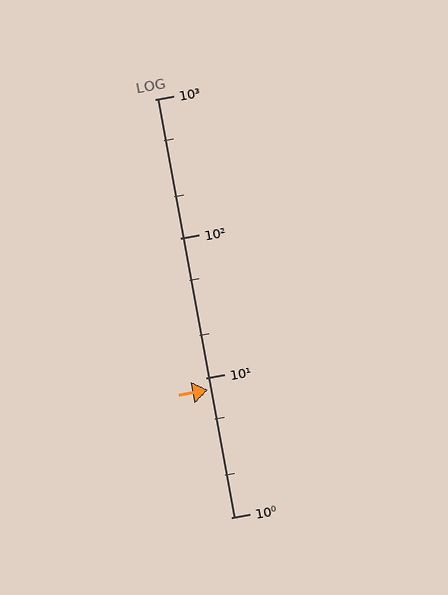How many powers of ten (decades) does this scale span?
The scale spans 3 decades, from 1 to 1000.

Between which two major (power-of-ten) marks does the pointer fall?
The pointer is between 1 and 10.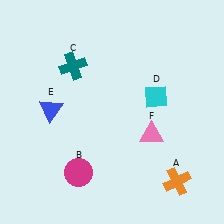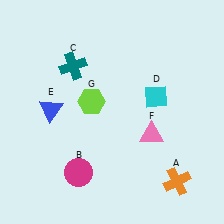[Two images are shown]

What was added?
A lime hexagon (G) was added in Image 2.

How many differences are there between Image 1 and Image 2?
There is 1 difference between the two images.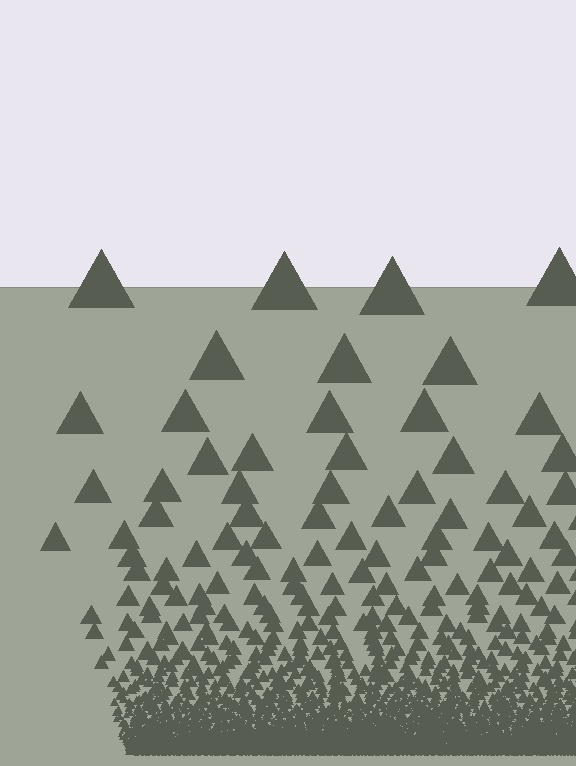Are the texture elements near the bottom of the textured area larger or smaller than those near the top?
Smaller. The gradient is inverted — elements near the bottom are smaller and denser.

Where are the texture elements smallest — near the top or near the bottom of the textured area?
Near the bottom.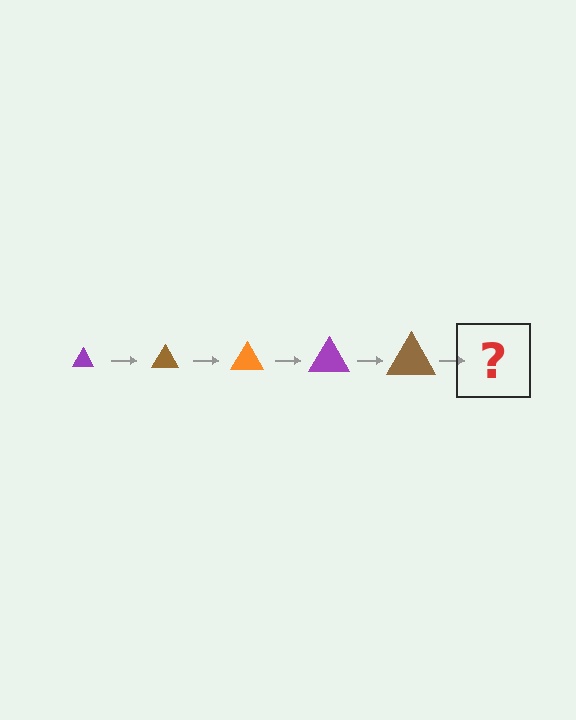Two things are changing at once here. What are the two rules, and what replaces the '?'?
The two rules are that the triangle grows larger each step and the color cycles through purple, brown, and orange. The '?' should be an orange triangle, larger than the previous one.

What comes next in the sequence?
The next element should be an orange triangle, larger than the previous one.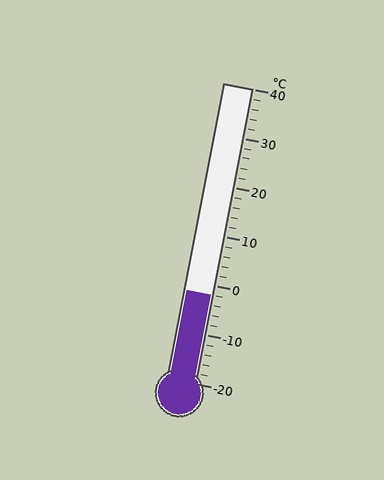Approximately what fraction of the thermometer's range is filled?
The thermometer is filled to approximately 30% of its range.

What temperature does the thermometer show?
The thermometer shows approximately -2°C.